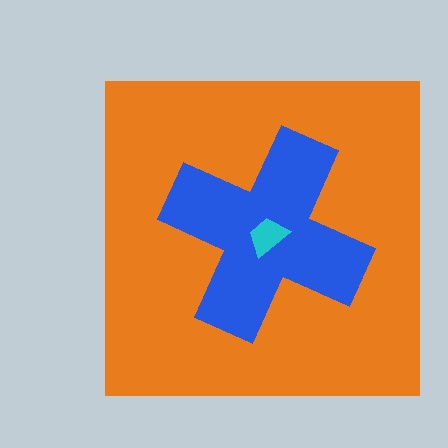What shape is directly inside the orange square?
The blue cross.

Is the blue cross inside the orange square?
Yes.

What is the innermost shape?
The cyan trapezoid.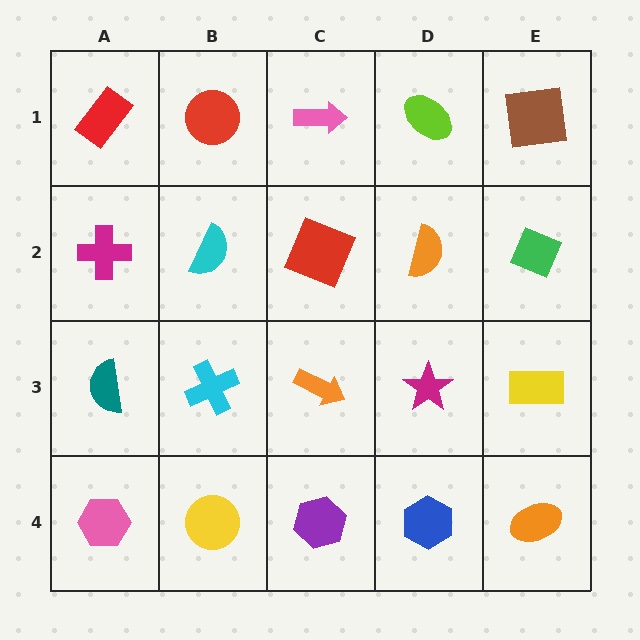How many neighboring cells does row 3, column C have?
4.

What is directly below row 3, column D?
A blue hexagon.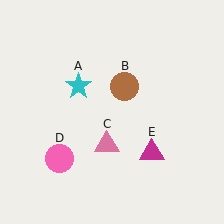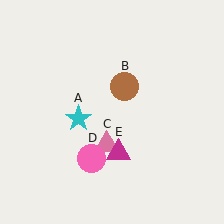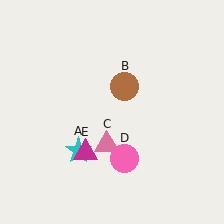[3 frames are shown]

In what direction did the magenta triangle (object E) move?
The magenta triangle (object E) moved left.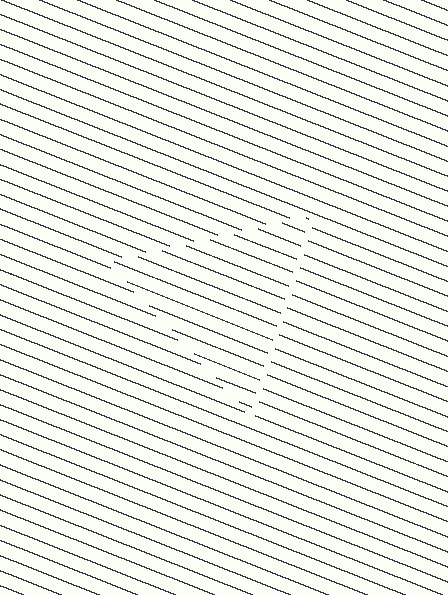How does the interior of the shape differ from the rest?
The interior of the shape contains the same grating, shifted by half a period — the contour is defined by the phase discontinuity where line-ends from the inner and outer gratings abut.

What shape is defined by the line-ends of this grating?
An illusory triangle. The interior of the shape contains the same grating, shifted by half a period — the contour is defined by the phase discontinuity where line-ends from the inner and outer gratings abut.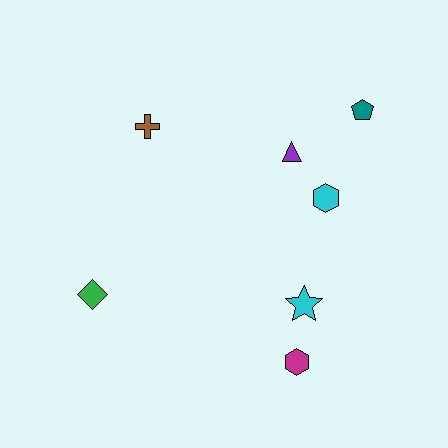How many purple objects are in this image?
There is 1 purple object.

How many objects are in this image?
There are 7 objects.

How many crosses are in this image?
There is 1 cross.